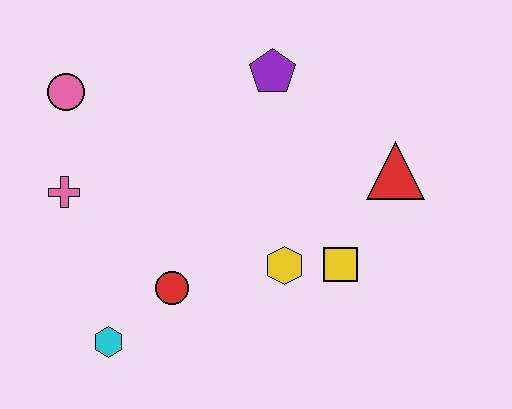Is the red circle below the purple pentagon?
Yes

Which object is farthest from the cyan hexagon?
The red triangle is farthest from the cyan hexagon.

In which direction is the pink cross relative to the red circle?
The pink cross is to the left of the red circle.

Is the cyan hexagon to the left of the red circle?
Yes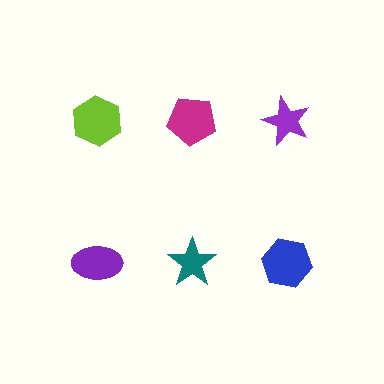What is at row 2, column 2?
A teal star.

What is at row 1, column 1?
A lime hexagon.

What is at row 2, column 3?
A blue hexagon.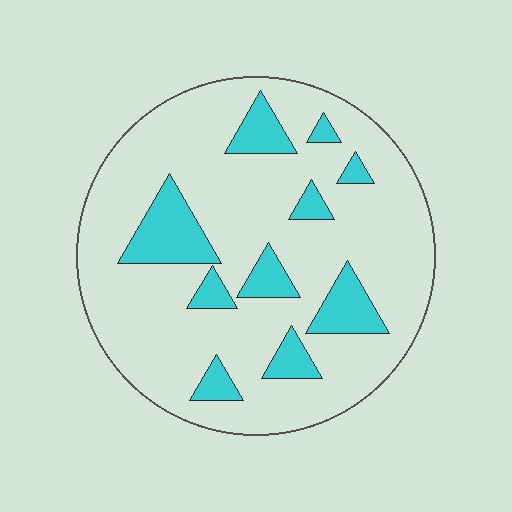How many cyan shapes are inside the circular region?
10.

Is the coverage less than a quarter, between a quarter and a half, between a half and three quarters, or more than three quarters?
Less than a quarter.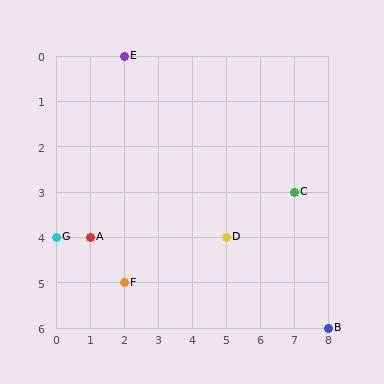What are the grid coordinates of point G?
Point G is at grid coordinates (0, 4).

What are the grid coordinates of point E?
Point E is at grid coordinates (2, 0).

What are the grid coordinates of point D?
Point D is at grid coordinates (5, 4).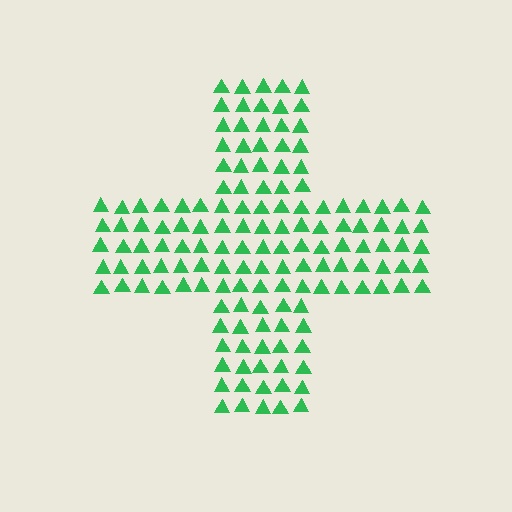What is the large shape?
The large shape is a cross.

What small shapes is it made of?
It is made of small triangles.